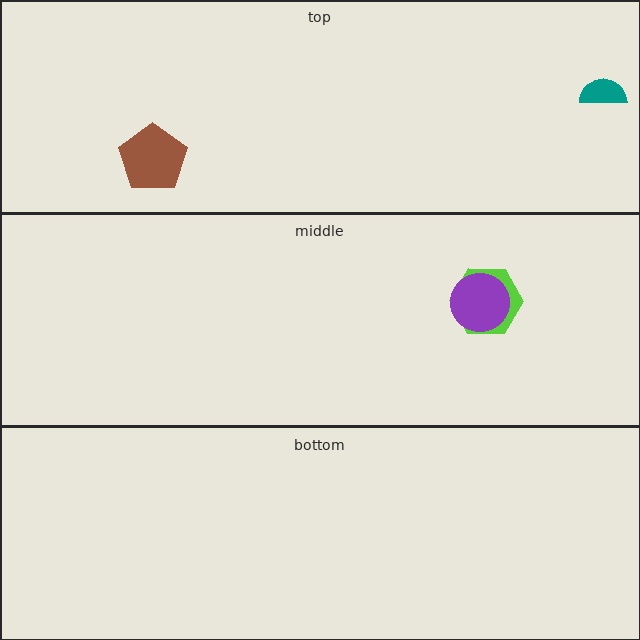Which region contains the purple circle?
The middle region.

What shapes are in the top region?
The teal semicircle, the brown pentagon.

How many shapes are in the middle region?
2.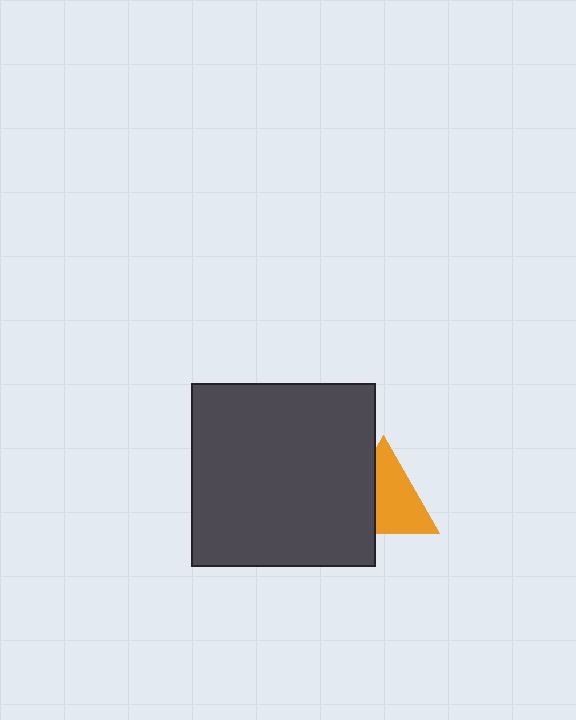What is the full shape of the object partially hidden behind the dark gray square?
The partially hidden object is an orange triangle.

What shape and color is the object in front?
The object in front is a dark gray square.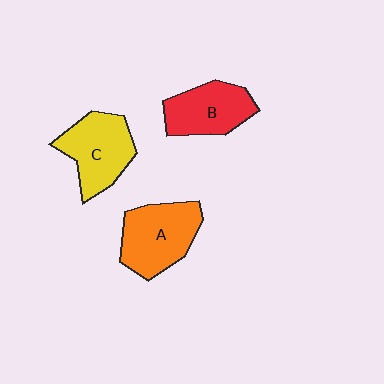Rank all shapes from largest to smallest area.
From largest to smallest: A (orange), C (yellow), B (red).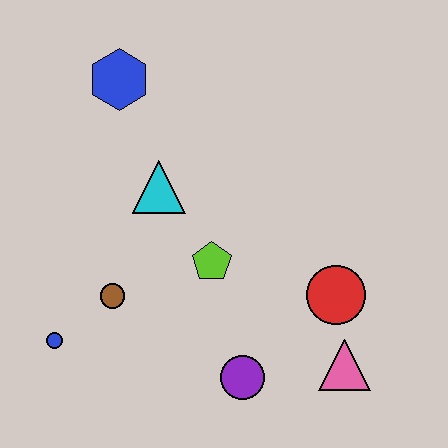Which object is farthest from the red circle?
The blue hexagon is farthest from the red circle.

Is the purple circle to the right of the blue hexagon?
Yes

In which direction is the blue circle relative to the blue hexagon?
The blue circle is below the blue hexagon.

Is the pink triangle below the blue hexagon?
Yes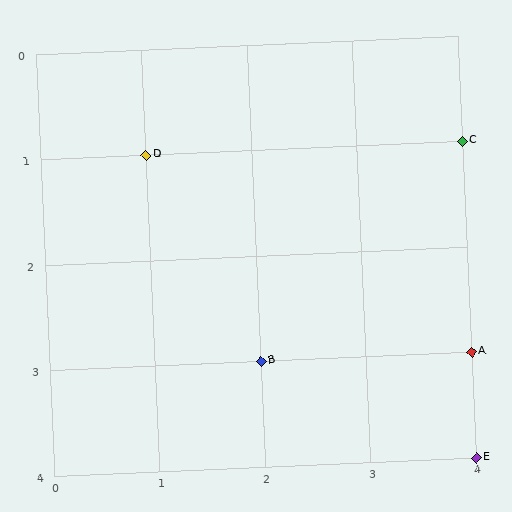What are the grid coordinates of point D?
Point D is at grid coordinates (1, 1).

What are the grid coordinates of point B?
Point B is at grid coordinates (2, 3).